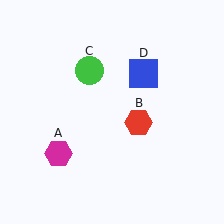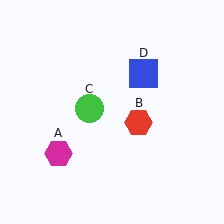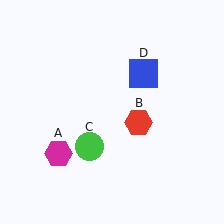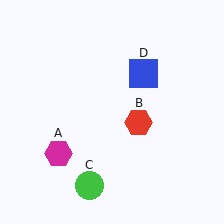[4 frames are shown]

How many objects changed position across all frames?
1 object changed position: green circle (object C).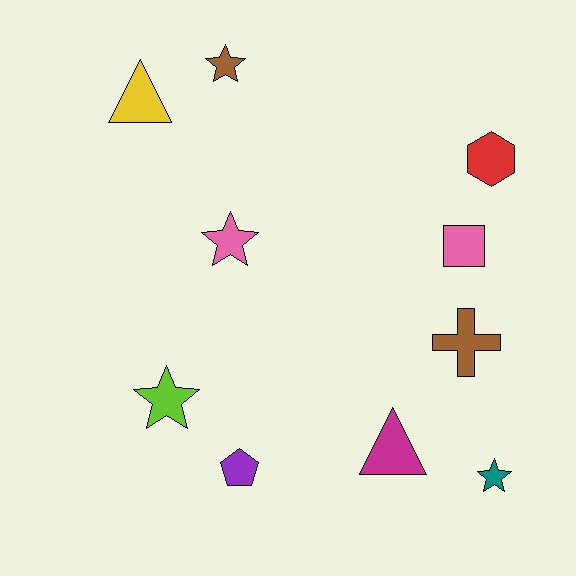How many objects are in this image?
There are 10 objects.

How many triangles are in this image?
There are 2 triangles.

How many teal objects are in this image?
There is 1 teal object.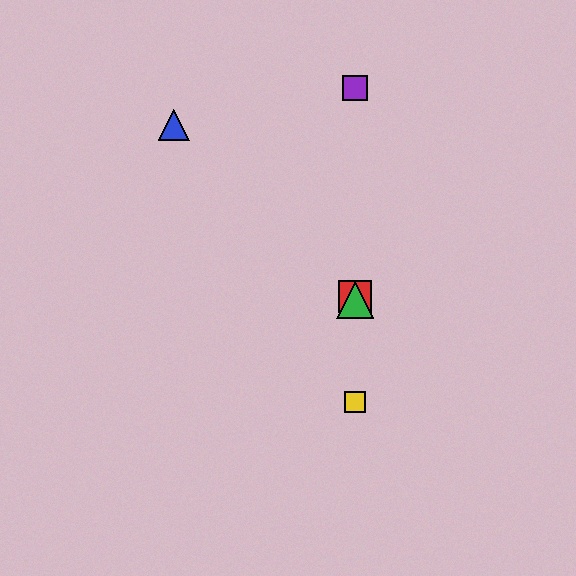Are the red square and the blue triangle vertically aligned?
No, the red square is at x≈355 and the blue triangle is at x≈174.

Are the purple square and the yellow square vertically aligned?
Yes, both are at x≈355.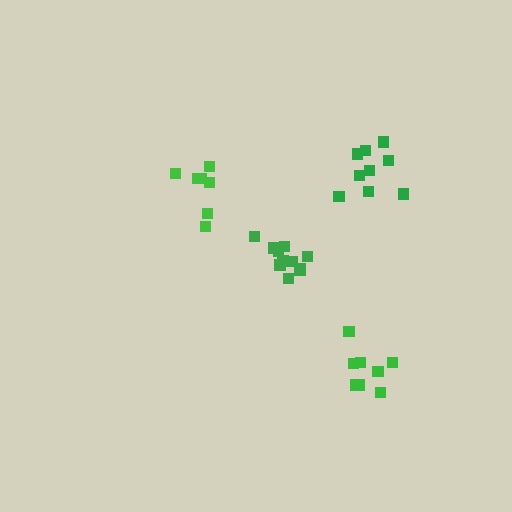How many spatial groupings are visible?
There are 4 spatial groupings.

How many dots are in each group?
Group 1: 9 dots, Group 2: 8 dots, Group 3: 11 dots, Group 4: 7 dots (35 total).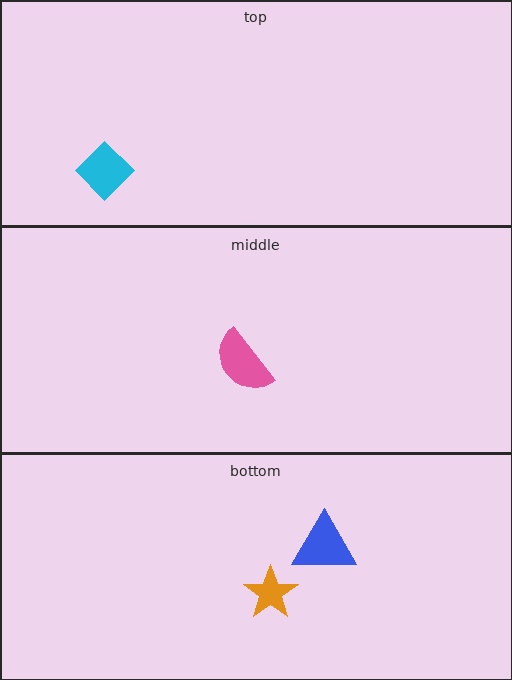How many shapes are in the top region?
1.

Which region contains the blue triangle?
The bottom region.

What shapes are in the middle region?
The pink semicircle.